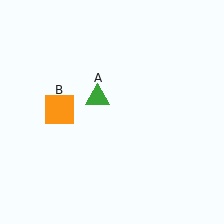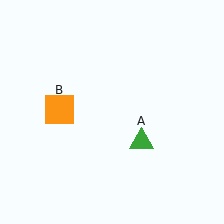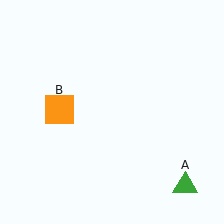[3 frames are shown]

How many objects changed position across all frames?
1 object changed position: green triangle (object A).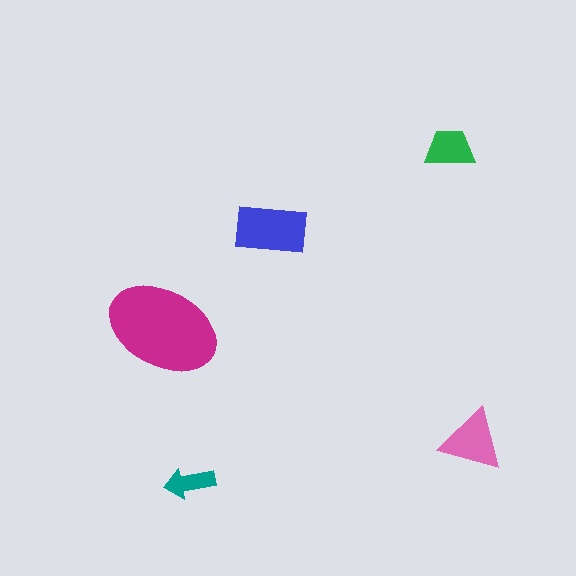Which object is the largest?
The magenta ellipse.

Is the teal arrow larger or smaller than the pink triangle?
Smaller.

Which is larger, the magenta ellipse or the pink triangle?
The magenta ellipse.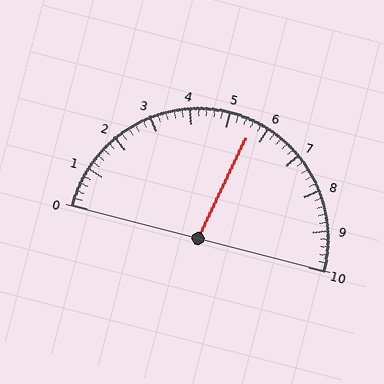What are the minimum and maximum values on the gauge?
The gauge ranges from 0 to 10.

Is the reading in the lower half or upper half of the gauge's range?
The reading is in the upper half of the range (0 to 10).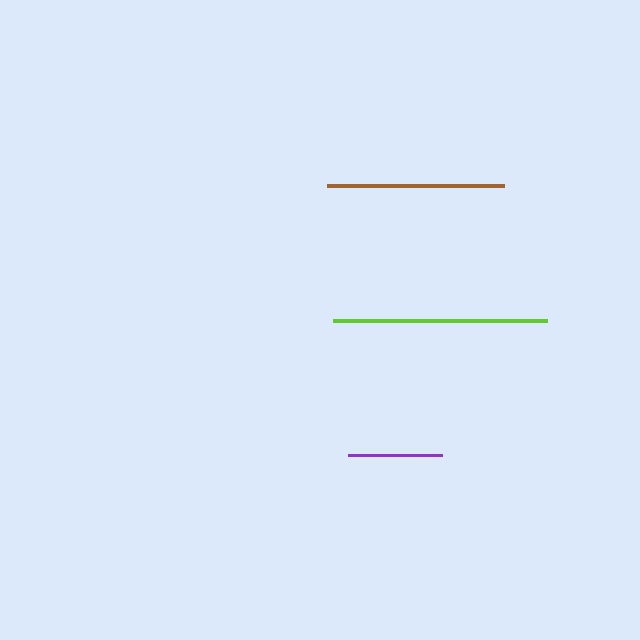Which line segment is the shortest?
The purple line is the shortest at approximately 94 pixels.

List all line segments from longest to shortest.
From longest to shortest: lime, brown, purple.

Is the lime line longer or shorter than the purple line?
The lime line is longer than the purple line.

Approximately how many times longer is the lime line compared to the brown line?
The lime line is approximately 1.2 times the length of the brown line.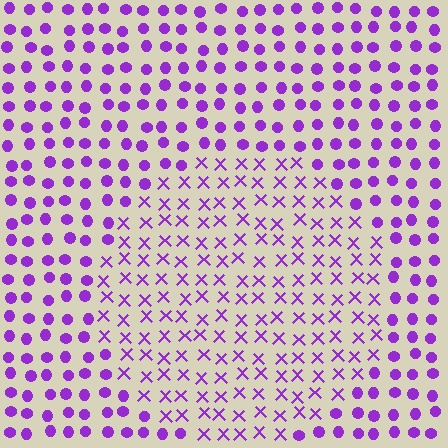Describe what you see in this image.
The image is filled with small purple elements arranged in a uniform grid. A circle-shaped region contains X marks, while the surrounding area contains circles. The boundary is defined purely by the change in element shape.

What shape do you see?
I see a circle.